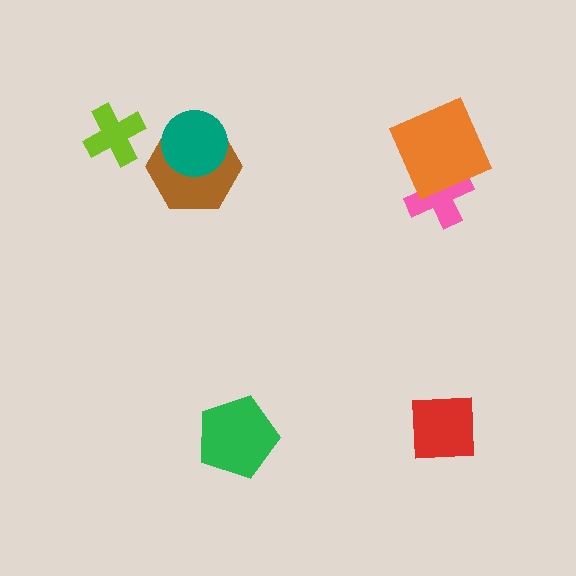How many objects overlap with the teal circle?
1 object overlaps with the teal circle.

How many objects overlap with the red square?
0 objects overlap with the red square.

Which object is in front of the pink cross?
The orange square is in front of the pink cross.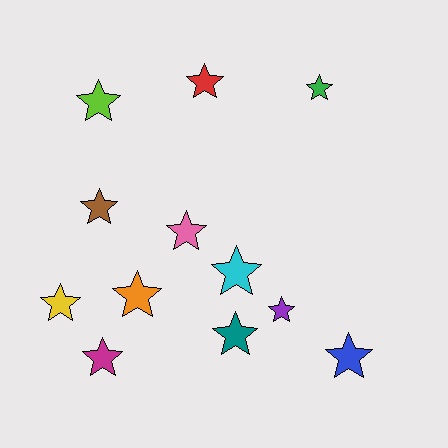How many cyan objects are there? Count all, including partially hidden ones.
There is 1 cyan object.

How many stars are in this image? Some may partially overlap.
There are 12 stars.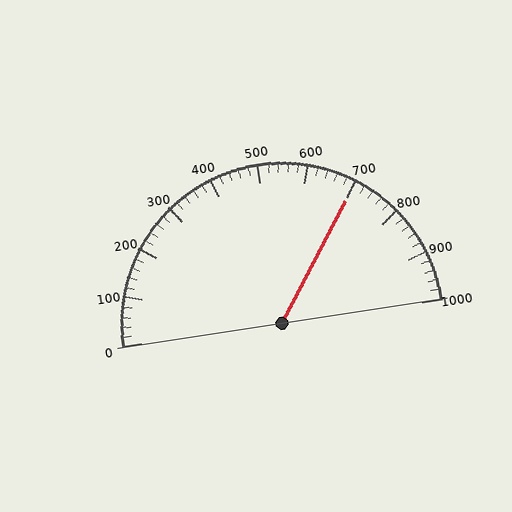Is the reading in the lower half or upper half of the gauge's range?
The reading is in the upper half of the range (0 to 1000).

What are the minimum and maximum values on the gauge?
The gauge ranges from 0 to 1000.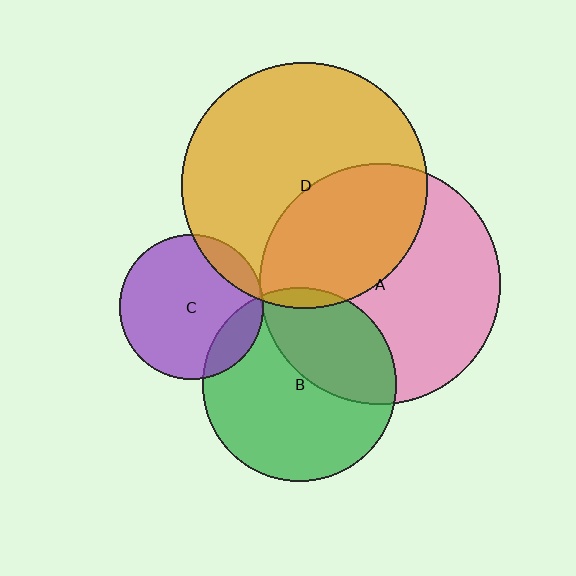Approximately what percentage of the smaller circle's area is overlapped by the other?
Approximately 10%.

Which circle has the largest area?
Circle D (orange).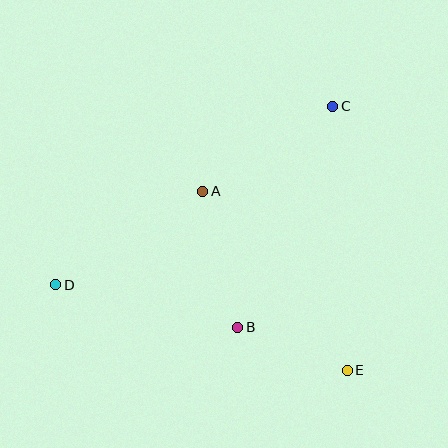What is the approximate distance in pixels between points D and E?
The distance between D and E is approximately 304 pixels.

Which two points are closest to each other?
Points B and E are closest to each other.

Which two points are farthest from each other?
Points C and D are farthest from each other.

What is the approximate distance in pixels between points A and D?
The distance between A and D is approximately 174 pixels.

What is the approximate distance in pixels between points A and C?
The distance between A and C is approximately 155 pixels.